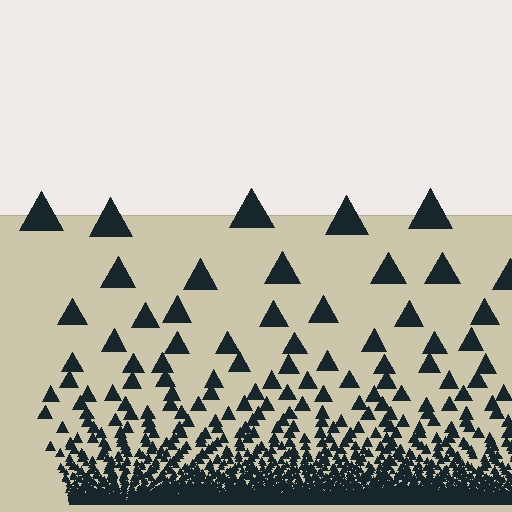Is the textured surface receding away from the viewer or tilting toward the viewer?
The surface appears to tilt toward the viewer. Texture elements get larger and sparser toward the top.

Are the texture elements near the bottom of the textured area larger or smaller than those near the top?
Smaller. The gradient is inverted — elements near the bottom are smaller and denser.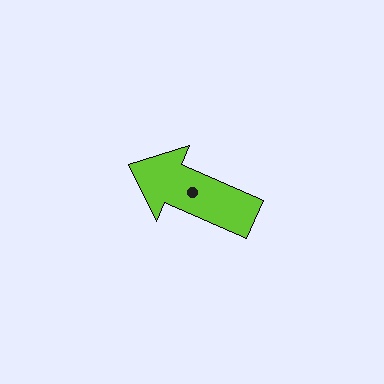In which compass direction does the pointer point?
Northwest.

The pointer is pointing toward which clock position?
Roughly 10 o'clock.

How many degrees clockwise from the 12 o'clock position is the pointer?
Approximately 293 degrees.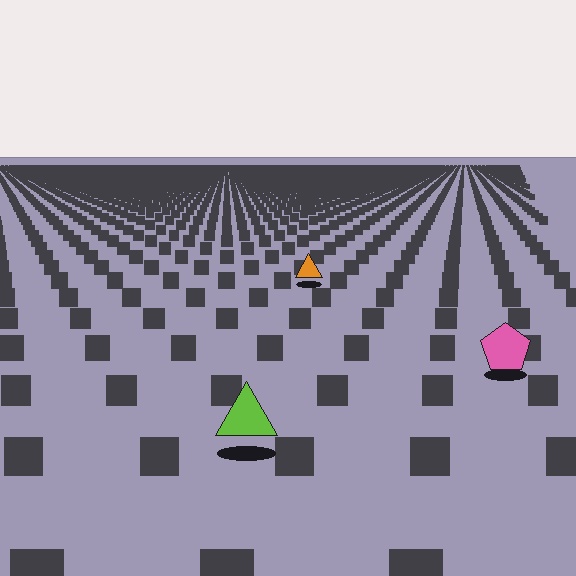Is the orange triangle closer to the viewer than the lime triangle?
No. The lime triangle is closer — you can tell from the texture gradient: the ground texture is coarser near it.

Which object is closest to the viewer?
The lime triangle is closest. The texture marks near it are larger and more spread out.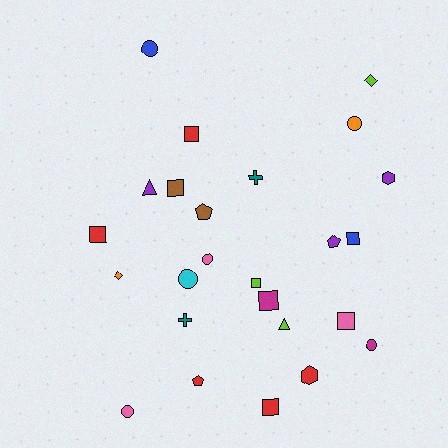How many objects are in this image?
There are 25 objects.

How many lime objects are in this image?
There are 3 lime objects.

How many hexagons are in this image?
There are 2 hexagons.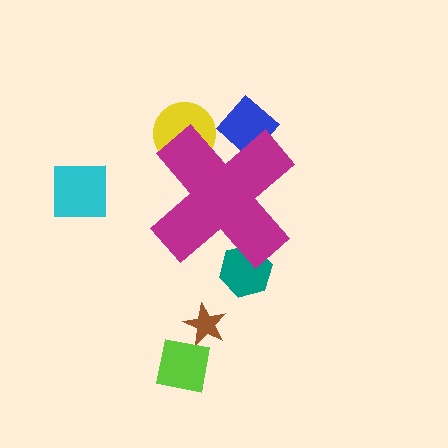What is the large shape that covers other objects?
A magenta cross.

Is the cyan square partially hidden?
No, the cyan square is fully visible.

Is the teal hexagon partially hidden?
Yes, the teal hexagon is partially hidden behind the magenta cross.